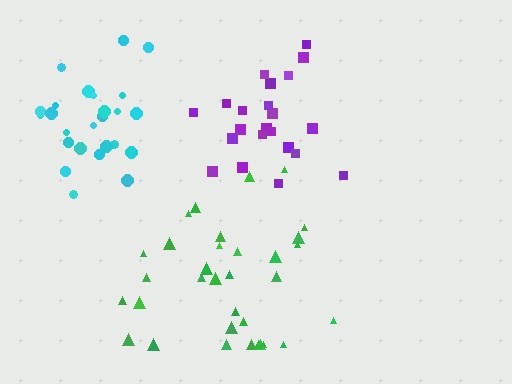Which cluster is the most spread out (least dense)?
Green.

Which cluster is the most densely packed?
Purple.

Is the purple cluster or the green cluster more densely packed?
Purple.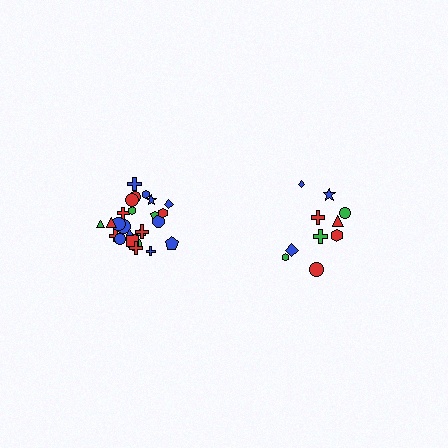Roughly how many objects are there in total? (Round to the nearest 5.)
Roughly 35 objects in total.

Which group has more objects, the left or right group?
The left group.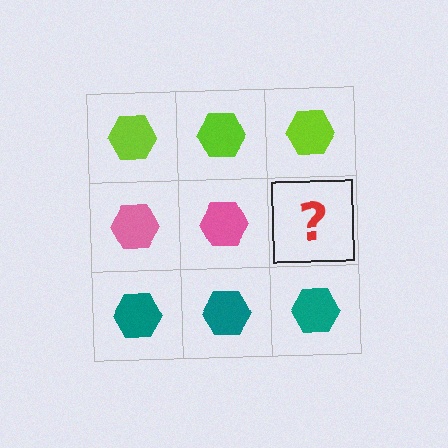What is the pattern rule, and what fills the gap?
The rule is that each row has a consistent color. The gap should be filled with a pink hexagon.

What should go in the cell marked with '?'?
The missing cell should contain a pink hexagon.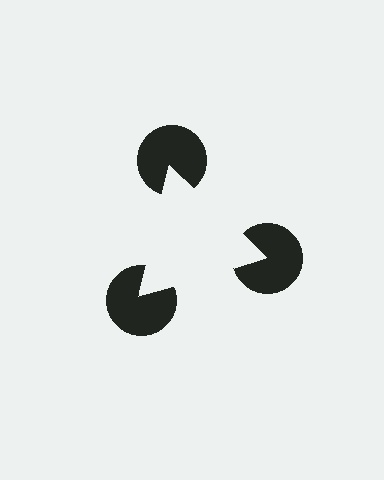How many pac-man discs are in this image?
There are 3 — one at each vertex of the illusory triangle.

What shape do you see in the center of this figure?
An illusory triangle — its edges are inferred from the aligned wedge cuts in the pac-man discs, not physically drawn.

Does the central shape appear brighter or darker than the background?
It typically appears slightly brighter than the background, even though no actual brightness change is drawn.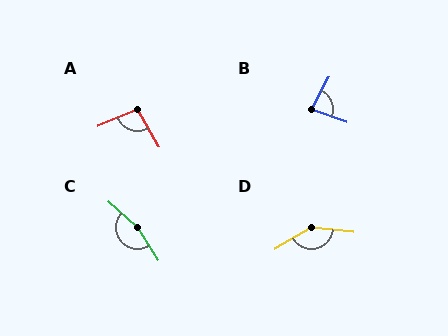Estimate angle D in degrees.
Approximately 144 degrees.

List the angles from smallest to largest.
B (81°), A (97°), D (144°), C (164°).